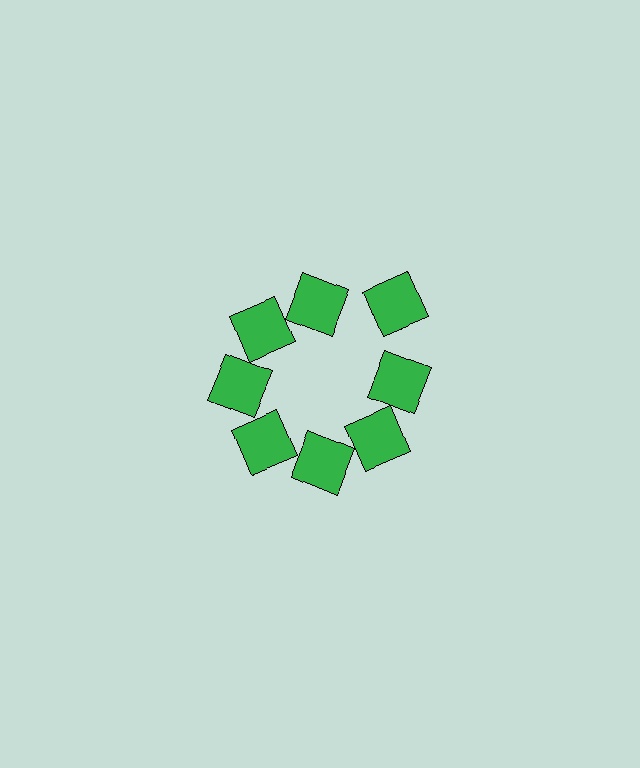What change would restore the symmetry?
The symmetry would be restored by moving it inward, back onto the ring so that all 8 squares sit at equal angles and equal distance from the center.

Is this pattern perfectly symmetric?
No. The 8 green squares are arranged in a ring, but one element near the 2 o'clock position is pushed outward from the center, breaking the 8-fold rotational symmetry.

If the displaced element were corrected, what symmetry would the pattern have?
It would have 8-fold rotational symmetry — the pattern would map onto itself every 45 degrees.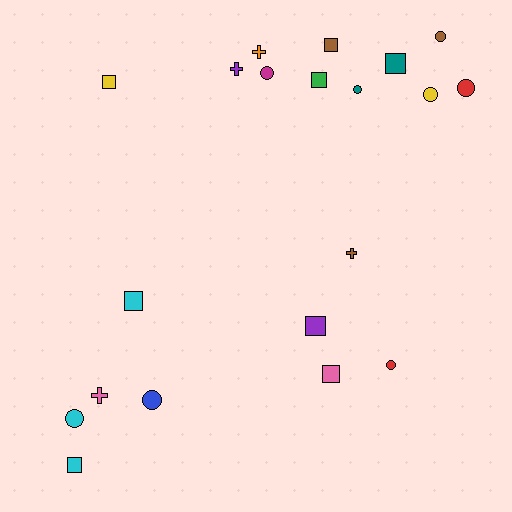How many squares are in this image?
There are 8 squares.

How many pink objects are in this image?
There are 2 pink objects.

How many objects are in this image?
There are 20 objects.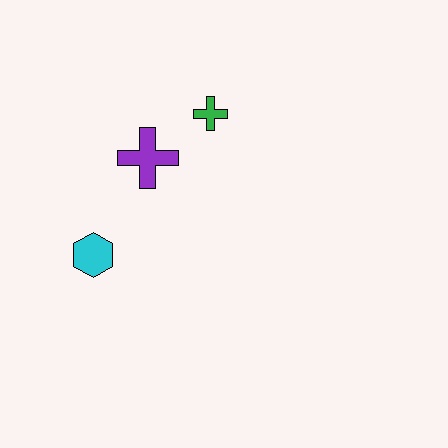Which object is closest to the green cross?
The purple cross is closest to the green cross.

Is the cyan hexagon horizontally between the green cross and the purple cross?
No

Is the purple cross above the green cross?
No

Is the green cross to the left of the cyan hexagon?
No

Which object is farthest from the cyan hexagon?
The green cross is farthest from the cyan hexagon.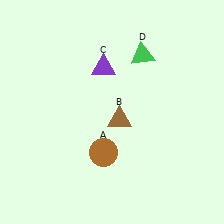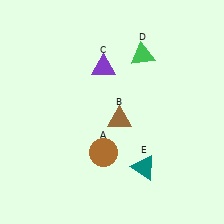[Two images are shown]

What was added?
A teal triangle (E) was added in Image 2.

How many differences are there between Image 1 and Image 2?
There is 1 difference between the two images.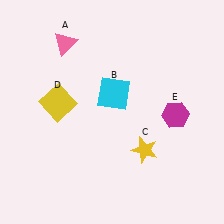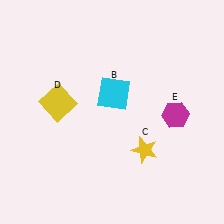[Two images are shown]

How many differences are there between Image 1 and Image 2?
There is 1 difference between the two images.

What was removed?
The pink triangle (A) was removed in Image 2.